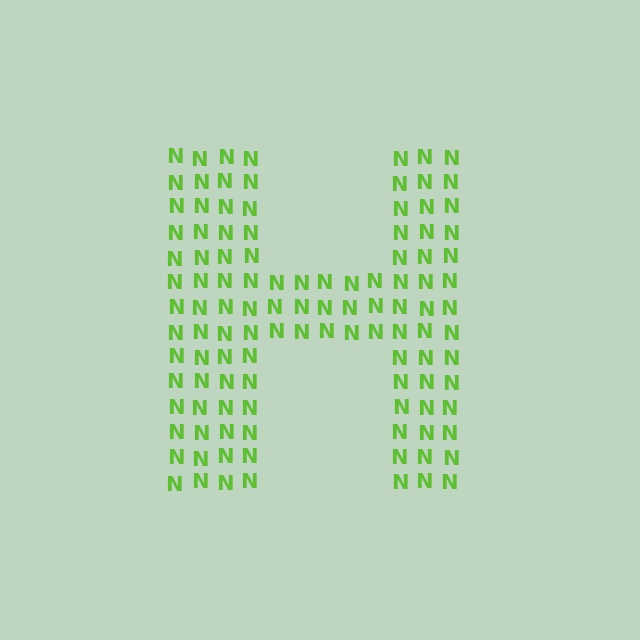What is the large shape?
The large shape is the letter H.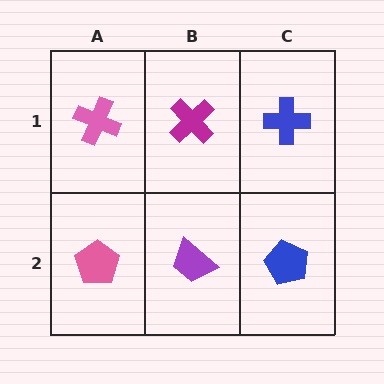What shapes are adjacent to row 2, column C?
A blue cross (row 1, column C), a purple trapezoid (row 2, column B).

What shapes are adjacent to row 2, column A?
A pink cross (row 1, column A), a purple trapezoid (row 2, column B).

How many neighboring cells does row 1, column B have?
3.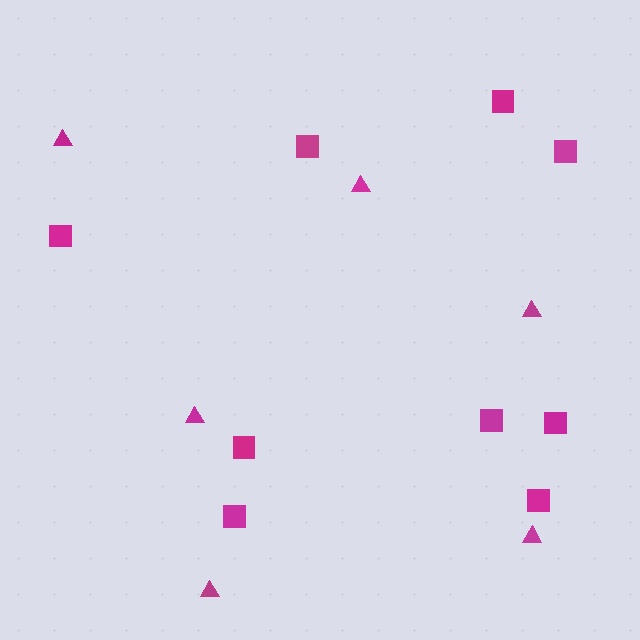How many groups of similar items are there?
There are 2 groups: one group of triangles (6) and one group of squares (9).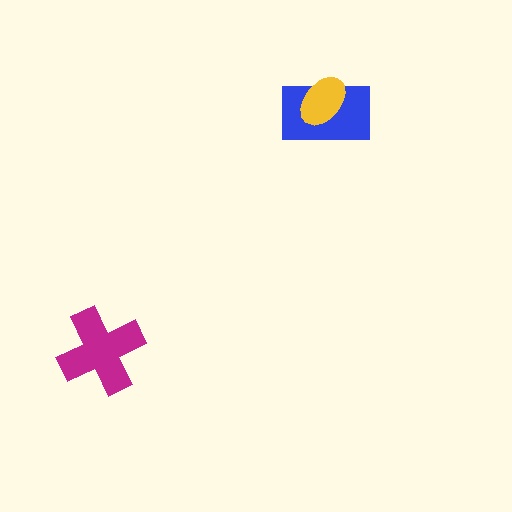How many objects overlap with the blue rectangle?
1 object overlaps with the blue rectangle.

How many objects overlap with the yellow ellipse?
1 object overlaps with the yellow ellipse.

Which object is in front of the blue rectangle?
The yellow ellipse is in front of the blue rectangle.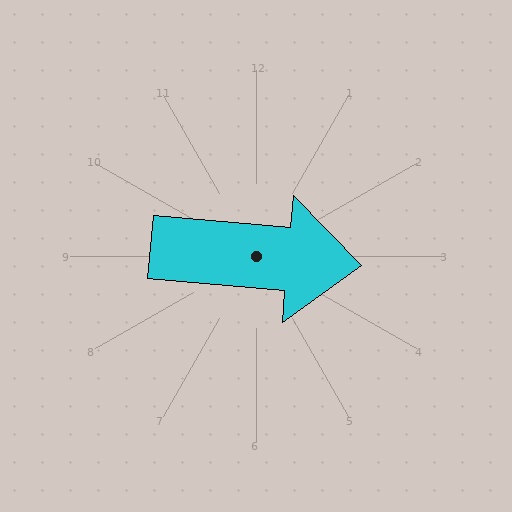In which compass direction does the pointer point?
East.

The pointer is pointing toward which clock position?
Roughly 3 o'clock.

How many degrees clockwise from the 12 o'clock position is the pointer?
Approximately 95 degrees.